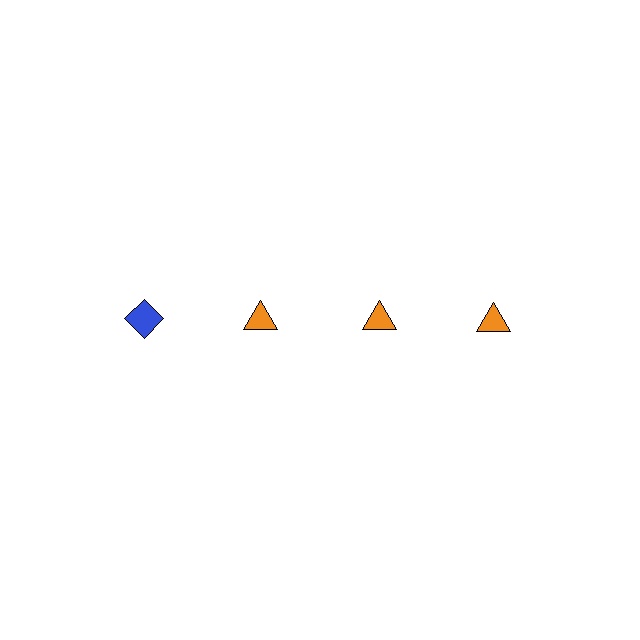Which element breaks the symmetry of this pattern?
The blue diamond in the top row, leftmost column breaks the symmetry. All other shapes are orange triangles.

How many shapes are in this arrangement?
There are 4 shapes arranged in a grid pattern.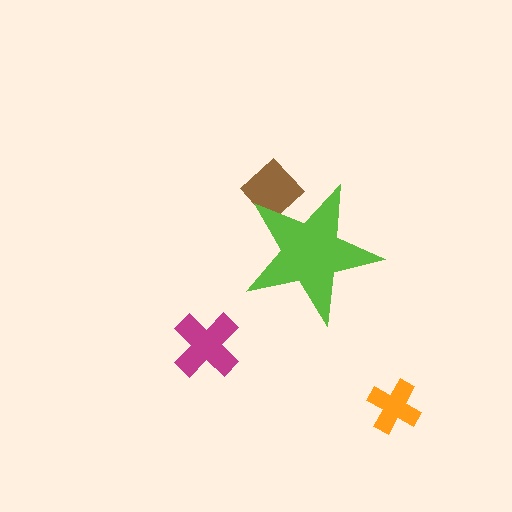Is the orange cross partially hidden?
No, the orange cross is fully visible.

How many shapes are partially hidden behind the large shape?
1 shape is partially hidden.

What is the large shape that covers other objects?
A lime star.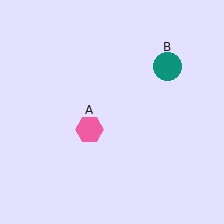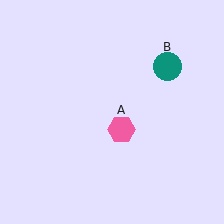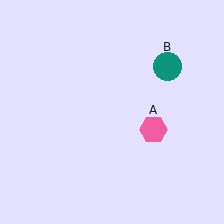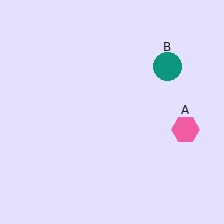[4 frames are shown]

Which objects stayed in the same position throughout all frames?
Teal circle (object B) remained stationary.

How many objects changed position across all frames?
1 object changed position: pink hexagon (object A).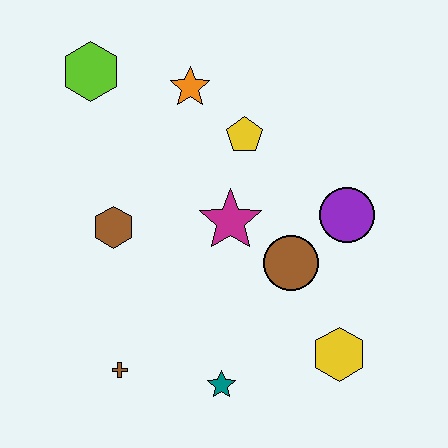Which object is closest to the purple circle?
The brown circle is closest to the purple circle.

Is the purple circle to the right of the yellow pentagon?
Yes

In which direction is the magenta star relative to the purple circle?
The magenta star is to the left of the purple circle.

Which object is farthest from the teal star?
The lime hexagon is farthest from the teal star.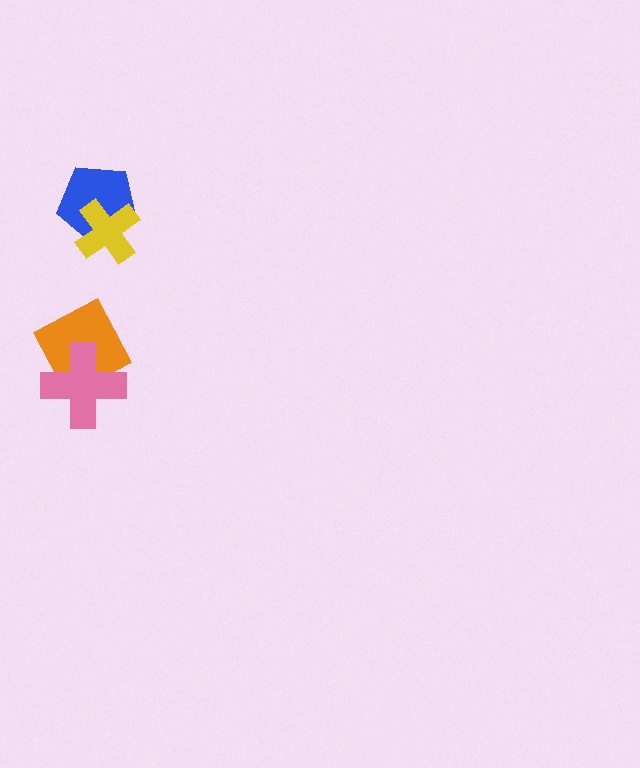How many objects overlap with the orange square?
1 object overlaps with the orange square.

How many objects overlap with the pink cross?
1 object overlaps with the pink cross.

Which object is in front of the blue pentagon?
The yellow cross is in front of the blue pentagon.